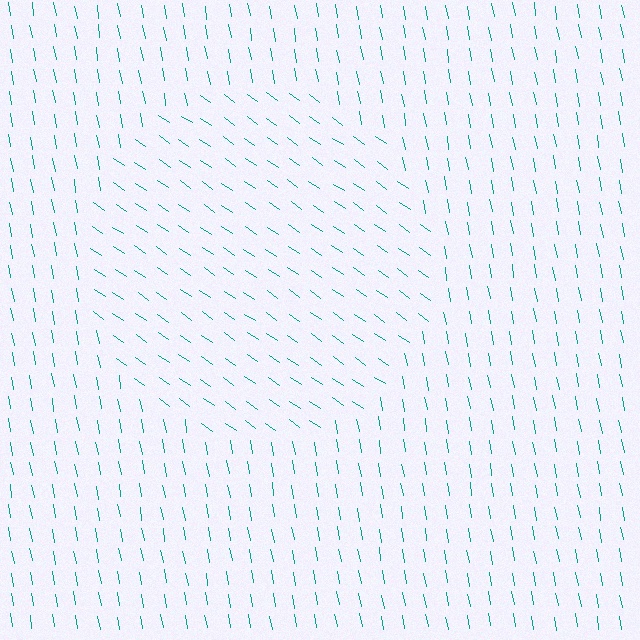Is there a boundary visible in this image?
Yes, there is a texture boundary formed by a change in line orientation.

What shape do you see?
I see a circle.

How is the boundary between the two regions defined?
The boundary is defined purely by a change in line orientation (approximately 45 degrees difference). All lines are the same color and thickness.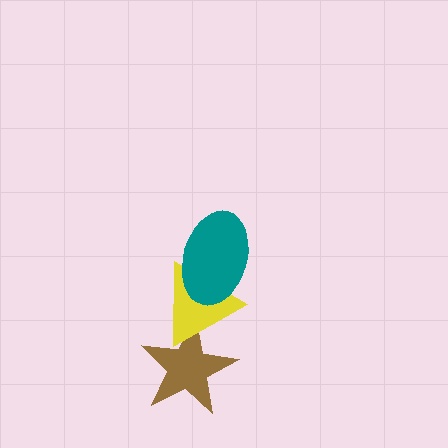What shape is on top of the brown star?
The yellow triangle is on top of the brown star.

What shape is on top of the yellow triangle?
The teal ellipse is on top of the yellow triangle.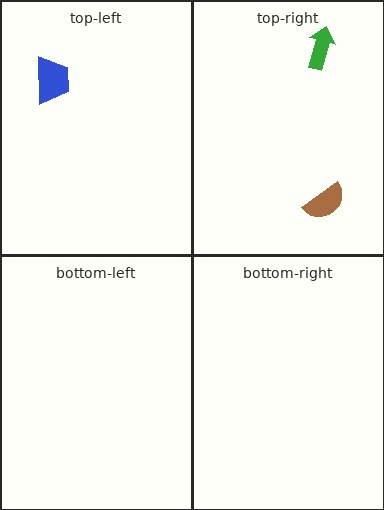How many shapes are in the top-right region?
2.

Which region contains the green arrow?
The top-right region.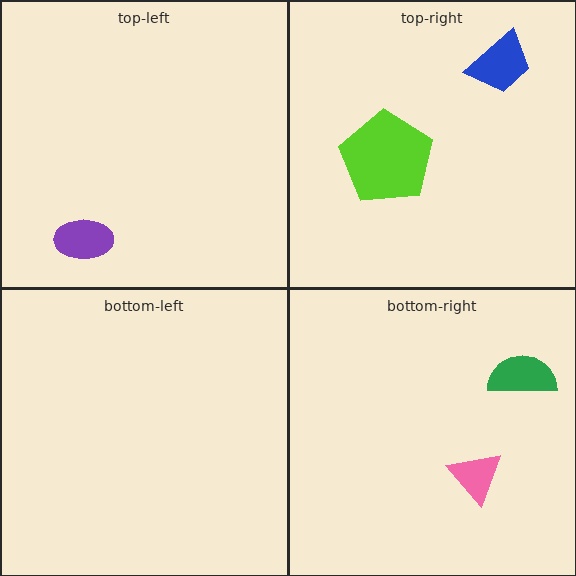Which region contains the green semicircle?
The bottom-right region.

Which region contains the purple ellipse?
The top-left region.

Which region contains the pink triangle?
The bottom-right region.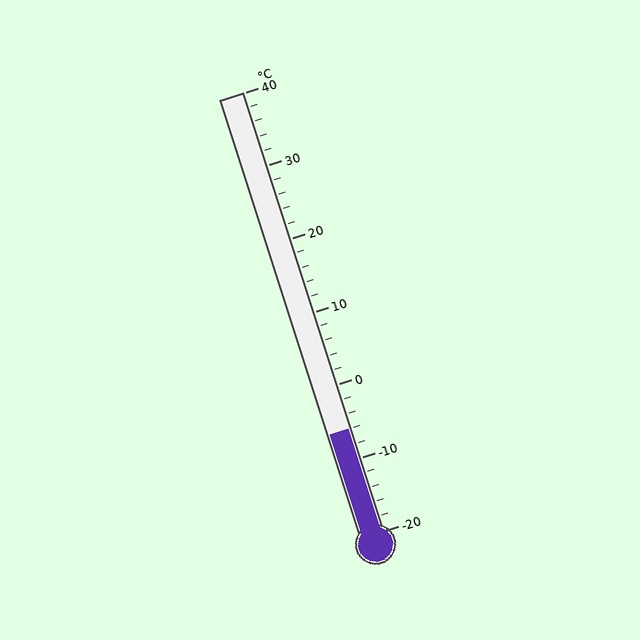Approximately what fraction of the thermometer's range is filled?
The thermometer is filled to approximately 25% of its range.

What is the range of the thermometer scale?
The thermometer scale ranges from -20°C to 40°C.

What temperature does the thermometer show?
The thermometer shows approximately -6°C.